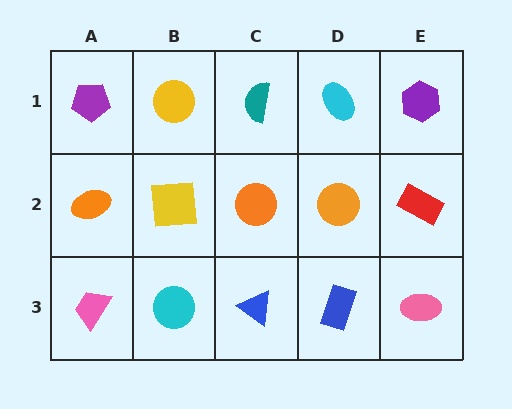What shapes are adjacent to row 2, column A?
A purple pentagon (row 1, column A), a pink trapezoid (row 3, column A), a yellow square (row 2, column B).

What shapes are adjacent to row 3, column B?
A yellow square (row 2, column B), a pink trapezoid (row 3, column A), a blue triangle (row 3, column C).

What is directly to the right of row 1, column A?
A yellow circle.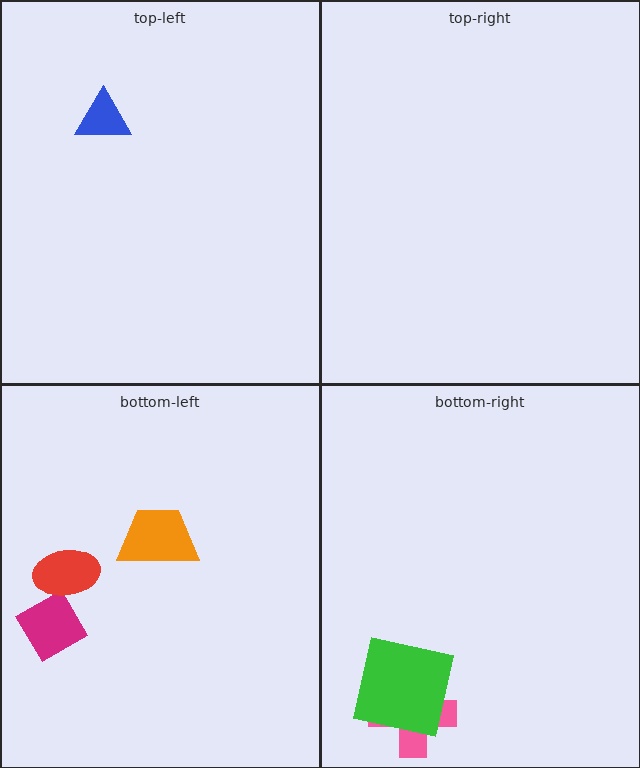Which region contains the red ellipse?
The bottom-left region.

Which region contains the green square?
The bottom-right region.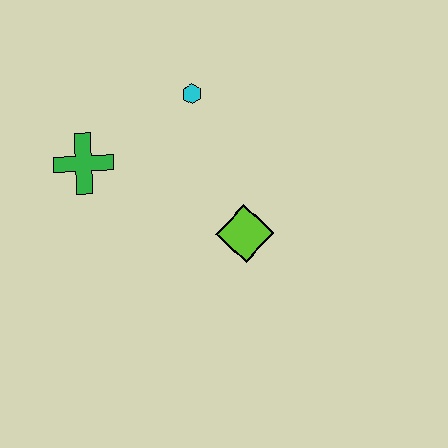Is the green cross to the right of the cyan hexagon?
No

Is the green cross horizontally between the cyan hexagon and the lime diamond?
No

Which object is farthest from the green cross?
The lime diamond is farthest from the green cross.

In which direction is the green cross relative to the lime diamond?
The green cross is to the left of the lime diamond.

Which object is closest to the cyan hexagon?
The green cross is closest to the cyan hexagon.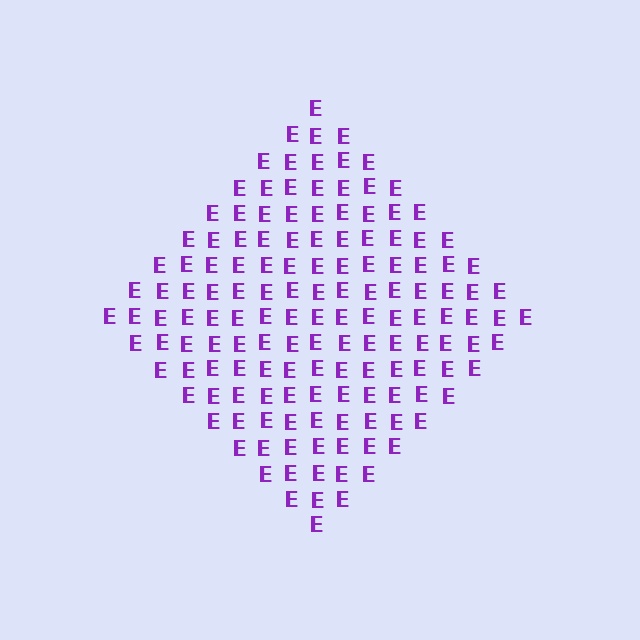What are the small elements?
The small elements are letter E's.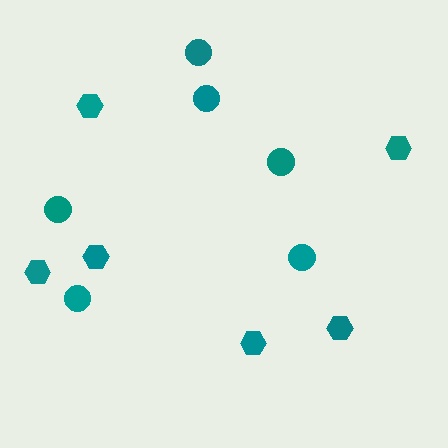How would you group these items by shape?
There are 2 groups: one group of hexagons (6) and one group of circles (6).